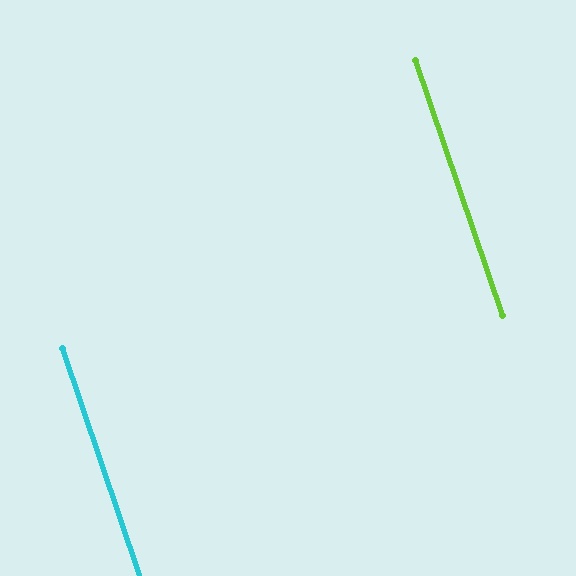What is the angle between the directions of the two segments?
Approximately 0 degrees.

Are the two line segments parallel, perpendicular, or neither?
Parallel — their directions differ by only 0.0°.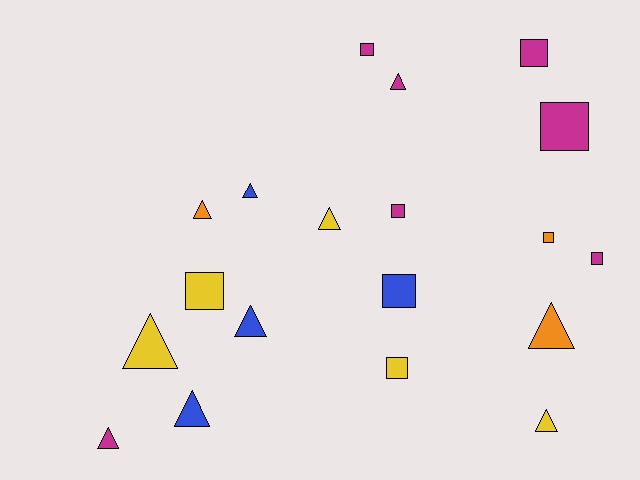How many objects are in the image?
There are 19 objects.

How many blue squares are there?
There is 1 blue square.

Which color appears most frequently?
Magenta, with 7 objects.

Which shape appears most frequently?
Triangle, with 10 objects.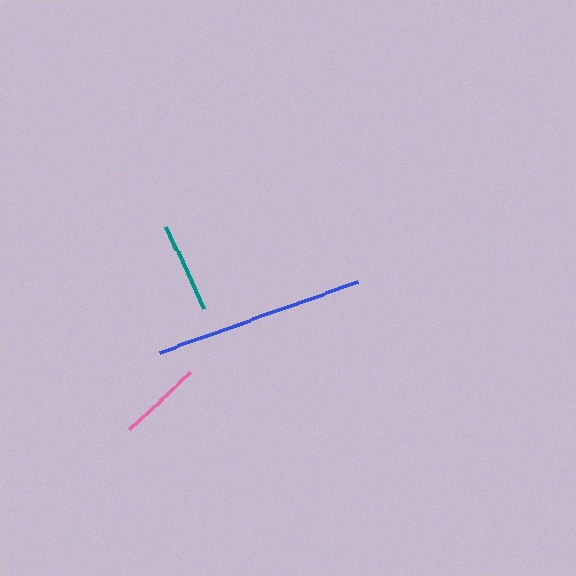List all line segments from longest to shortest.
From longest to shortest: blue, teal, pink.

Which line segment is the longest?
The blue line is the longest at approximately 210 pixels.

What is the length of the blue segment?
The blue segment is approximately 210 pixels long.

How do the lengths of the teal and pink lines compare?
The teal and pink lines are approximately the same length.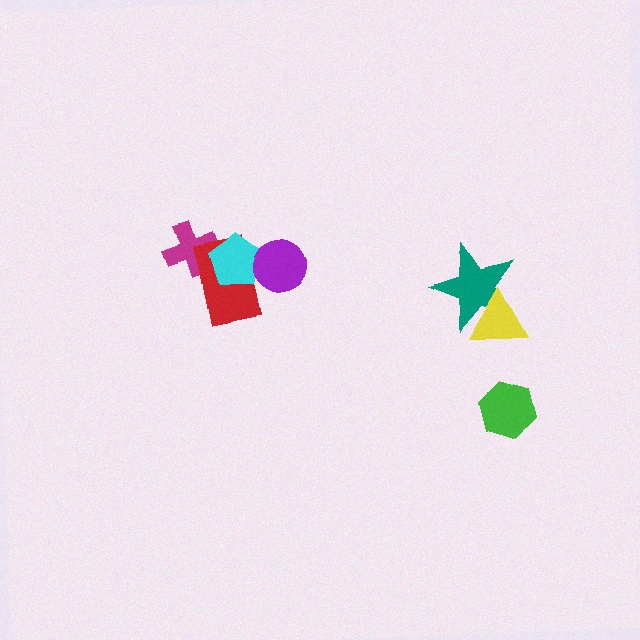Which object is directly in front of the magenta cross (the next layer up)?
The red rectangle is directly in front of the magenta cross.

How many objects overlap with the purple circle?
2 objects overlap with the purple circle.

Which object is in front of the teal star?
The yellow triangle is in front of the teal star.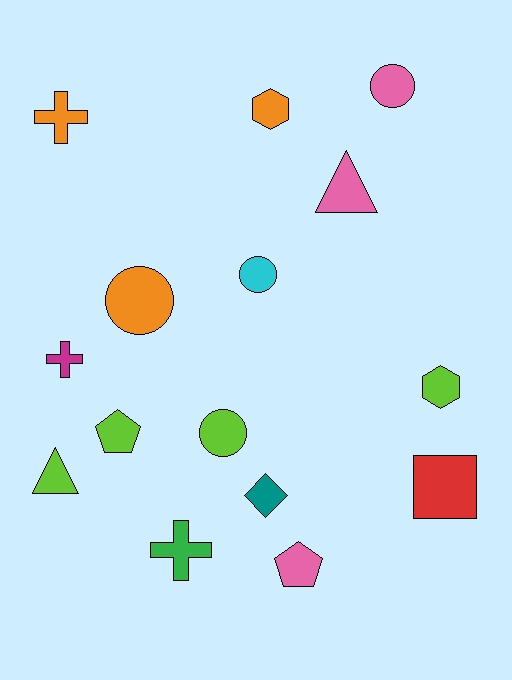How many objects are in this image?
There are 15 objects.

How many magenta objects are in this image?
There is 1 magenta object.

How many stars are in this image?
There are no stars.